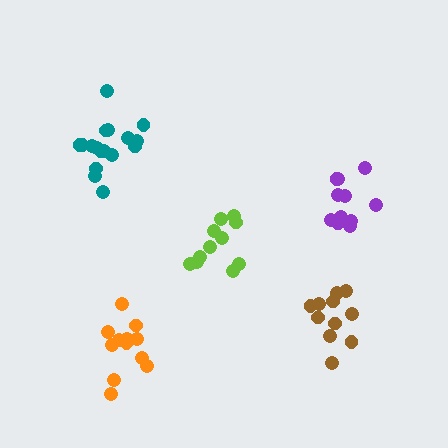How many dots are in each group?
Group 1: 17 dots, Group 2: 11 dots, Group 3: 11 dots, Group 4: 12 dots, Group 5: 12 dots (63 total).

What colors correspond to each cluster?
The clusters are colored: teal, lime, brown, orange, purple.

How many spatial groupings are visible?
There are 5 spatial groupings.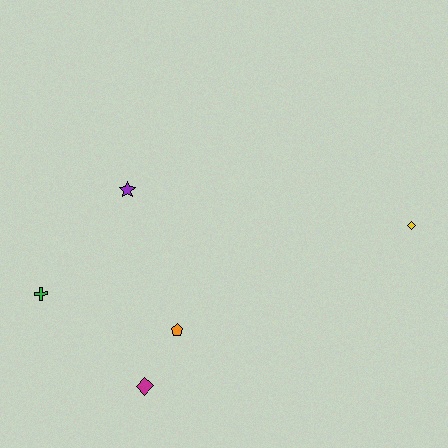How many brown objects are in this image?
There are no brown objects.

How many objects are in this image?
There are 5 objects.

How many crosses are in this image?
There is 1 cross.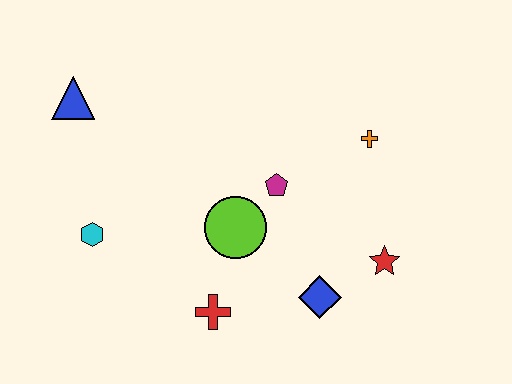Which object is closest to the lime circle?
The magenta pentagon is closest to the lime circle.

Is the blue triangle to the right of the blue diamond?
No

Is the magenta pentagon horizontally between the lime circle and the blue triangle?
No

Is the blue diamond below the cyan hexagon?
Yes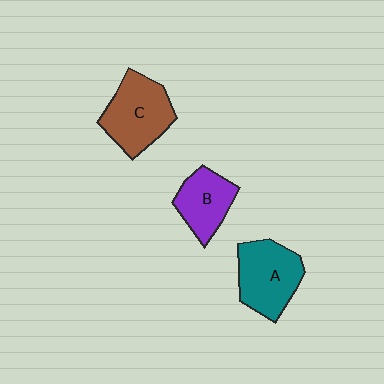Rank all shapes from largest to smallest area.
From largest to smallest: C (brown), A (teal), B (purple).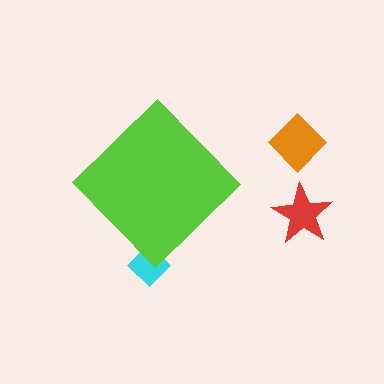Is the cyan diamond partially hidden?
Yes, the cyan diamond is partially hidden behind the lime diamond.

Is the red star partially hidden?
No, the red star is fully visible.